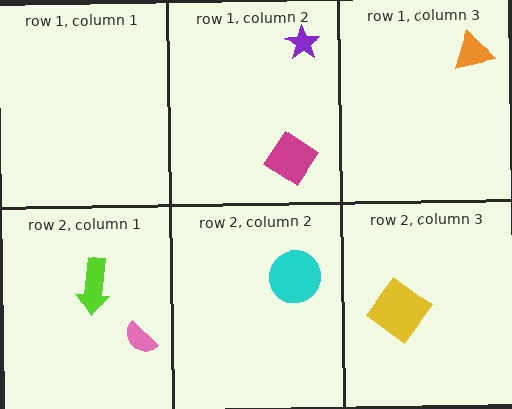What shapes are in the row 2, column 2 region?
The cyan circle.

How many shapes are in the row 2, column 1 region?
2.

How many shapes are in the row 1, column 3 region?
1.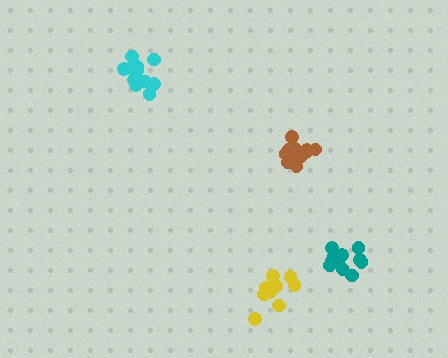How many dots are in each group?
Group 1: 10 dots, Group 2: 14 dots, Group 3: 13 dots, Group 4: 12 dots (49 total).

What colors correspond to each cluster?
The clusters are colored: yellow, brown, teal, cyan.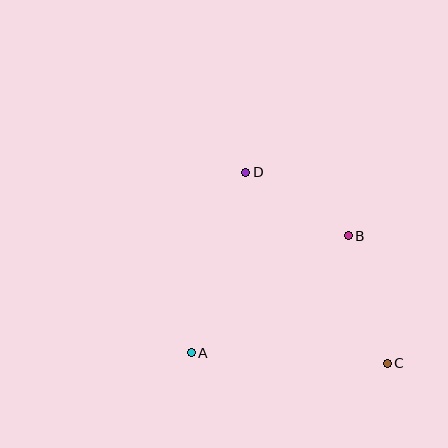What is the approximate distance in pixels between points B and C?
The distance between B and C is approximately 134 pixels.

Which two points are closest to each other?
Points B and D are closest to each other.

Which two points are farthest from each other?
Points C and D are farthest from each other.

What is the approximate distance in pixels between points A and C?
The distance between A and C is approximately 196 pixels.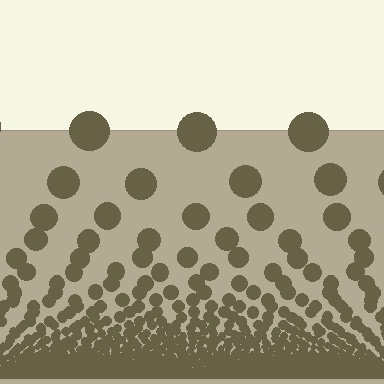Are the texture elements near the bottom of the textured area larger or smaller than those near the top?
Smaller. The gradient is inverted — elements near the bottom are smaller and denser.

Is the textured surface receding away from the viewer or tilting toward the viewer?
The surface appears to tilt toward the viewer. Texture elements get larger and sparser toward the top.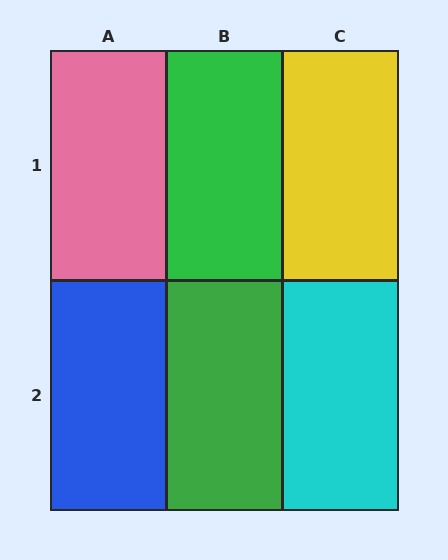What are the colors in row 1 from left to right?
Pink, green, yellow.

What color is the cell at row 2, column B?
Green.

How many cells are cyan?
1 cell is cyan.